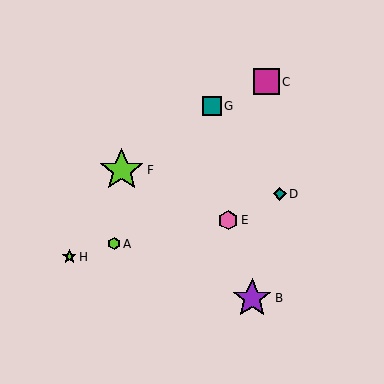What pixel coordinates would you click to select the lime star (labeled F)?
Click at (122, 170) to select the lime star F.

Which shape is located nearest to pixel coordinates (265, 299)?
The purple star (labeled B) at (252, 298) is nearest to that location.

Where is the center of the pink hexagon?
The center of the pink hexagon is at (228, 220).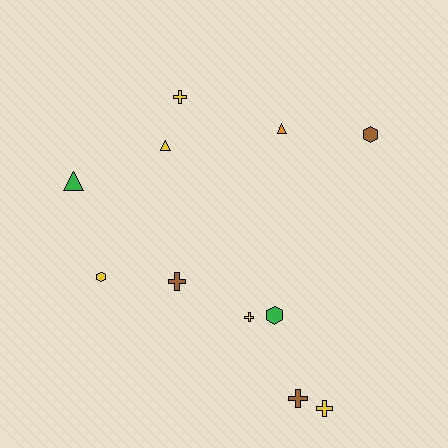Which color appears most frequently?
Yellow, with 5 objects.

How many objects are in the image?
There are 11 objects.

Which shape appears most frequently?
Cross, with 5 objects.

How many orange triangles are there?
There is 1 orange triangle.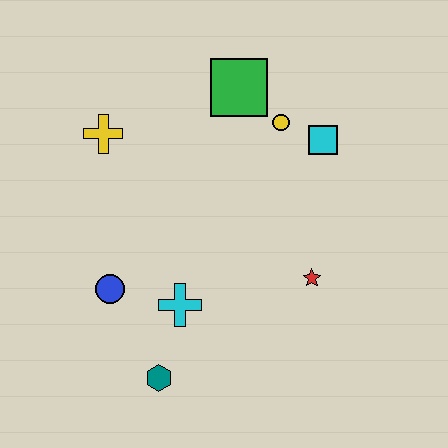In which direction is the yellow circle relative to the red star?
The yellow circle is above the red star.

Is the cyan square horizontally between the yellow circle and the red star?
No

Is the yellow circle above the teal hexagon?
Yes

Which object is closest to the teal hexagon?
The cyan cross is closest to the teal hexagon.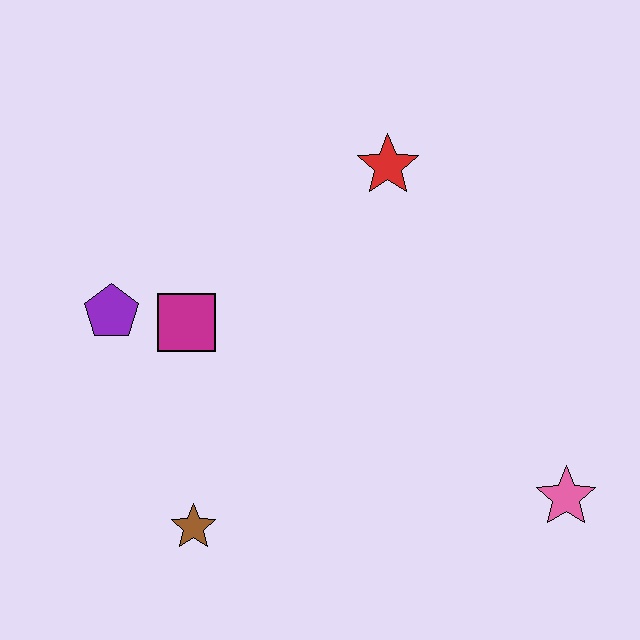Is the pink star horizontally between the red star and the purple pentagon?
No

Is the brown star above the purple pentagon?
No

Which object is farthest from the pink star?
The purple pentagon is farthest from the pink star.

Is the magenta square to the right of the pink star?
No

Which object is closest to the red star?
The magenta square is closest to the red star.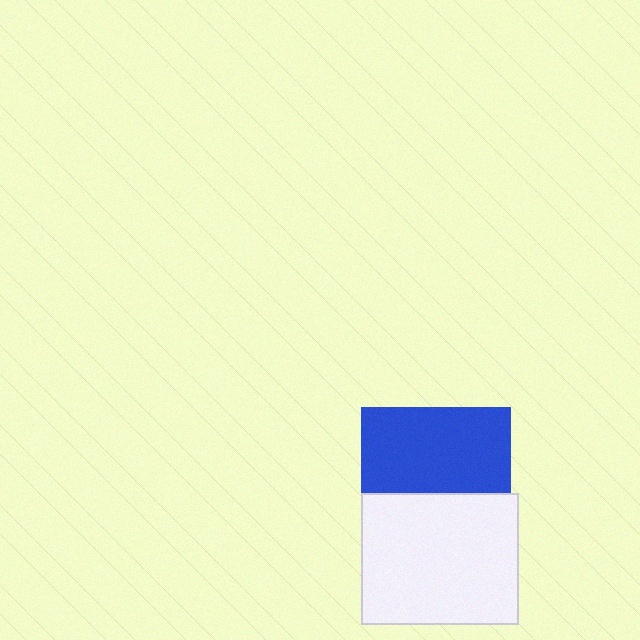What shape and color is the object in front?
The object in front is a white rectangle.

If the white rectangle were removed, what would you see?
You would see the complete blue square.